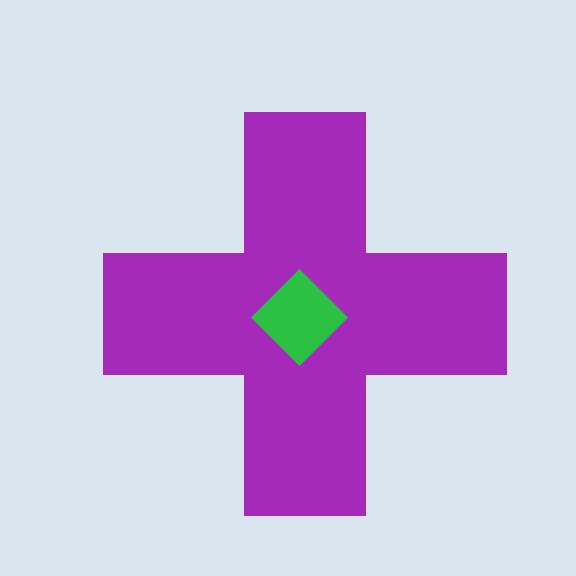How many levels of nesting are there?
2.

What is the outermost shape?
The purple cross.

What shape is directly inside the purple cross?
The green diamond.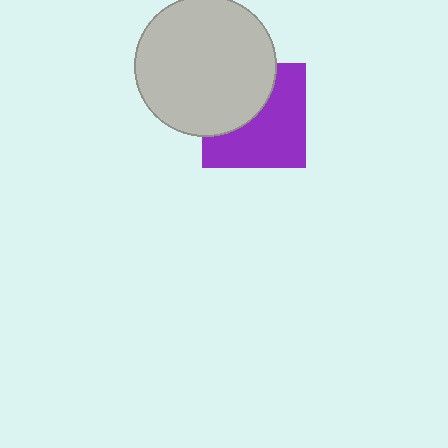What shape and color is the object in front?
The object in front is a light gray circle.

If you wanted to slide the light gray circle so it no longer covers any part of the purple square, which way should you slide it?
Slide it toward the upper-left — that is the most direct way to separate the two shapes.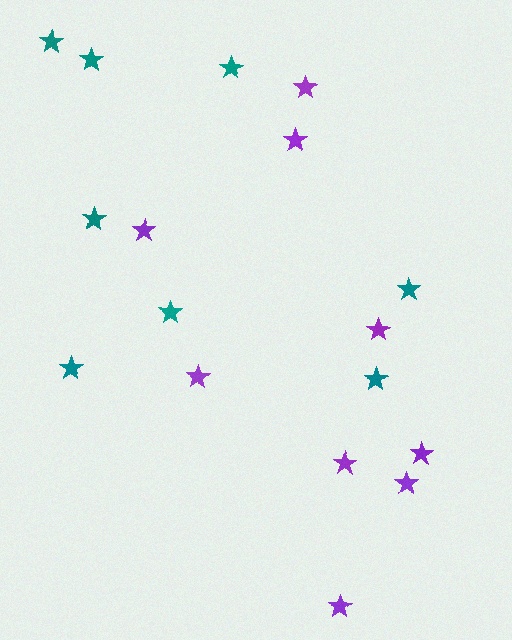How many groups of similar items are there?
There are 2 groups: one group of purple stars (9) and one group of teal stars (8).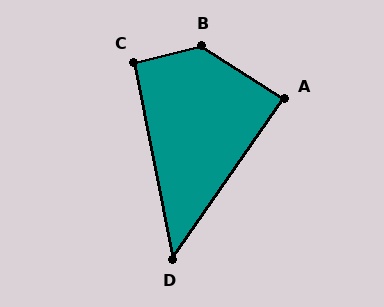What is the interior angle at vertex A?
Approximately 87 degrees (approximately right).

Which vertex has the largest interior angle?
B, at approximately 134 degrees.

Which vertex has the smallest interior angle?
D, at approximately 46 degrees.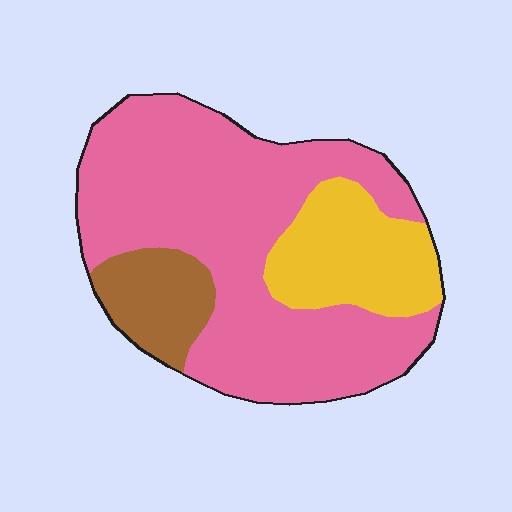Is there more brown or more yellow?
Yellow.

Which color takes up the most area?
Pink, at roughly 70%.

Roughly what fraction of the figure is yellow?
Yellow covers about 20% of the figure.